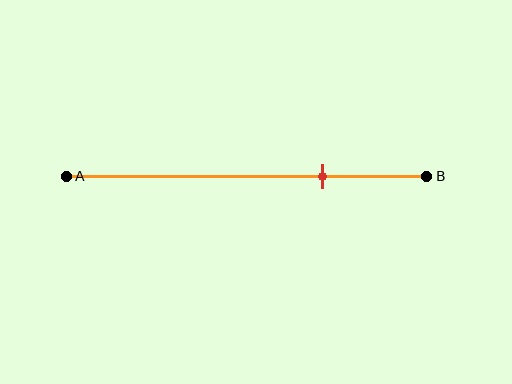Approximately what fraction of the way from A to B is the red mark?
The red mark is approximately 70% of the way from A to B.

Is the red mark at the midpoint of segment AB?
No, the mark is at about 70% from A, not at the 50% midpoint.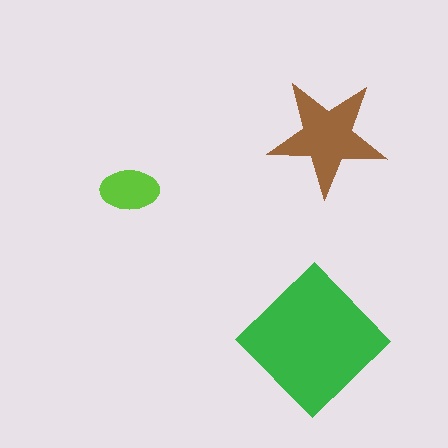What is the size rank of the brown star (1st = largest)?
2nd.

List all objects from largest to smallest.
The green diamond, the brown star, the lime ellipse.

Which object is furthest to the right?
The brown star is rightmost.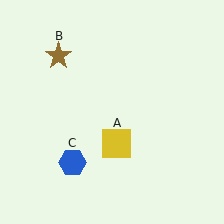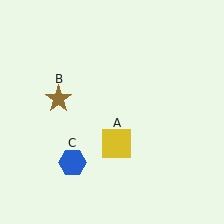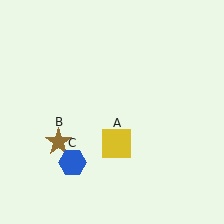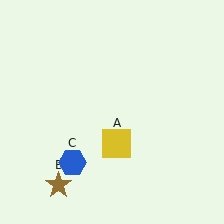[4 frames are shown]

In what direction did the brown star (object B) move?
The brown star (object B) moved down.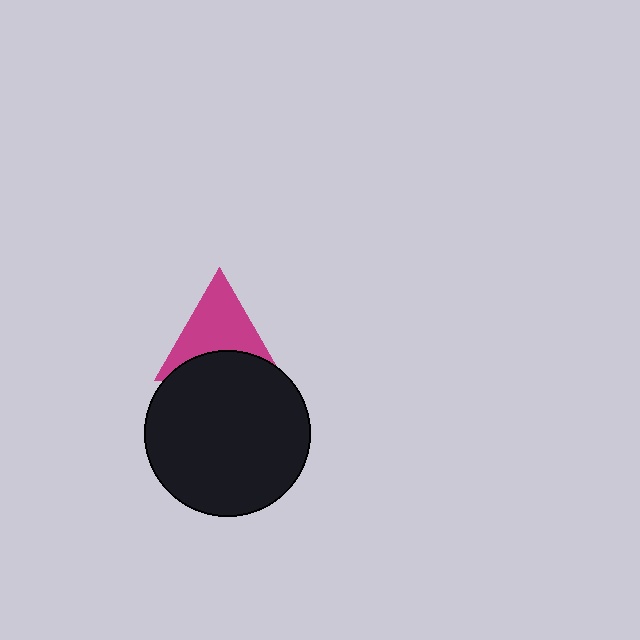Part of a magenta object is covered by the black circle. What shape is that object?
It is a triangle.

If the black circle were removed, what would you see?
You would see the complete magenta triangle.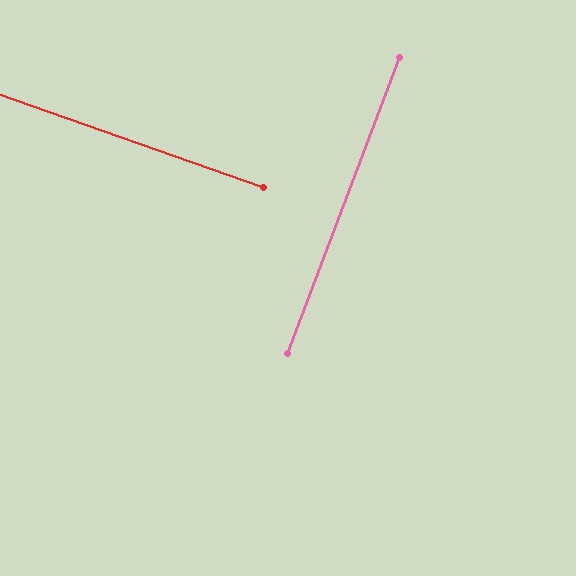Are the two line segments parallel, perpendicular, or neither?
Perpendicular — they meet at approximately 88°.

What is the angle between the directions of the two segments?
Approximately 88 degrees.